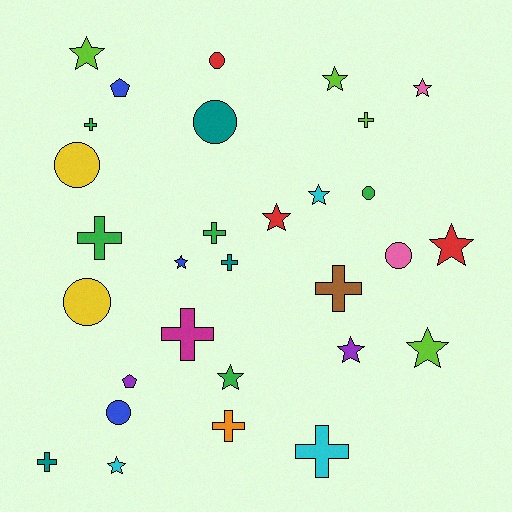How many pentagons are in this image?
There are 2 pentagons.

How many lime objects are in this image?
There are 4 lime objects.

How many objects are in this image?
There are 30 objects.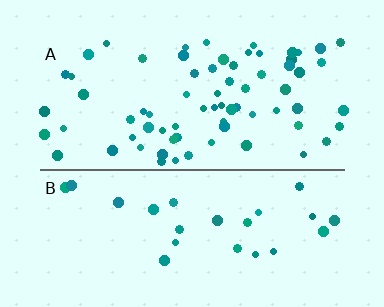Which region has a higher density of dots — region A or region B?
A (the top).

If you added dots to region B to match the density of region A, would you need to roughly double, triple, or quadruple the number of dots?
Approximately triple.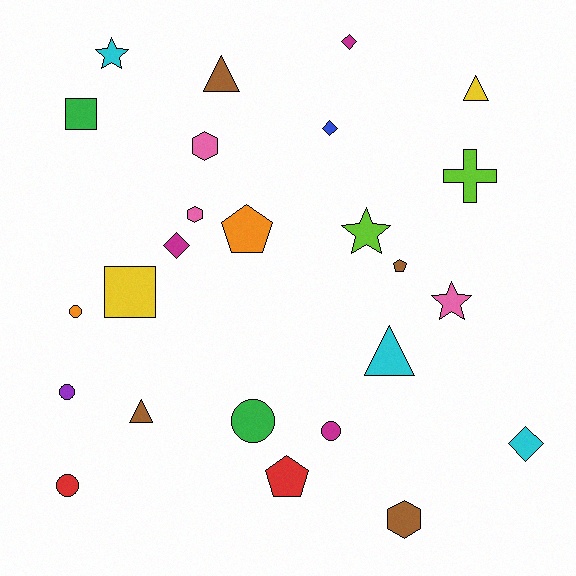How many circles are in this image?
There are 5 circles.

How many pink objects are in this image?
There are 3 pink objects.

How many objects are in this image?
There are 25 objects.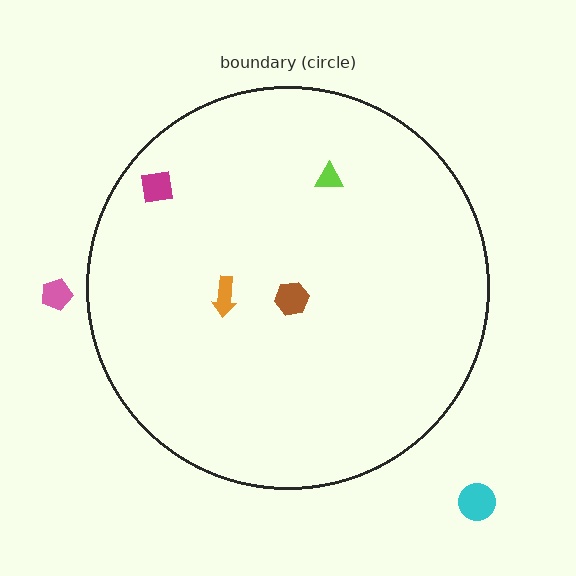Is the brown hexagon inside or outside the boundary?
Inside.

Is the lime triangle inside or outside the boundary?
Inside.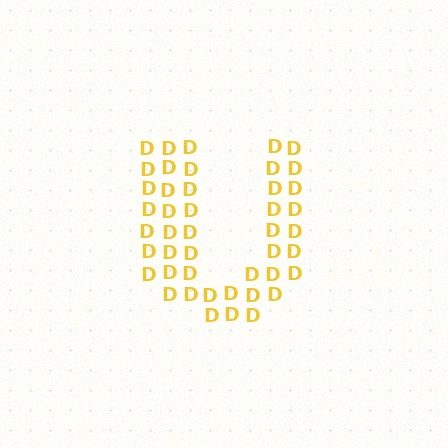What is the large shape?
The large shape is the letter U.